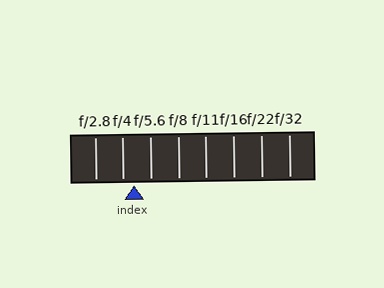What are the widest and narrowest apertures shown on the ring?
The widest aperture shown is f/2.8 and the narrowest is f/32.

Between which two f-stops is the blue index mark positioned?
The index mark is between f/4 and f/5.6.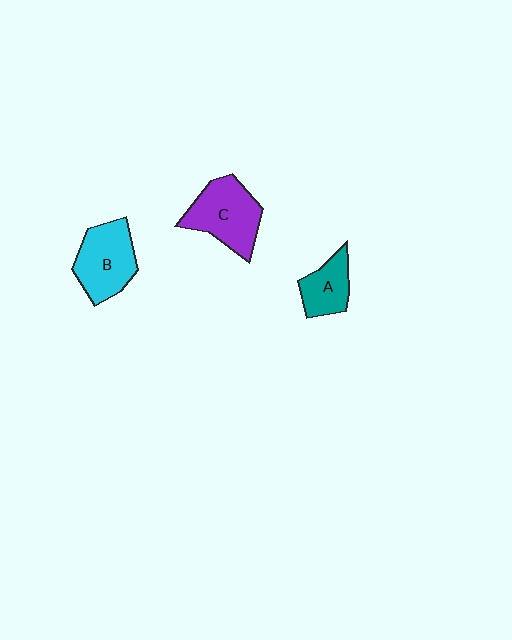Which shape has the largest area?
Shape C (purple).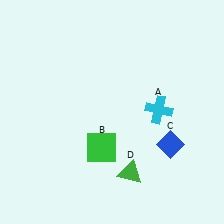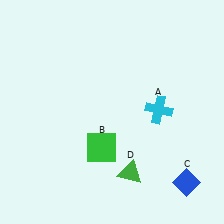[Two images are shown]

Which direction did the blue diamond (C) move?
The blue diamond (C) moved down.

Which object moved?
The blue diamond (C) moved down.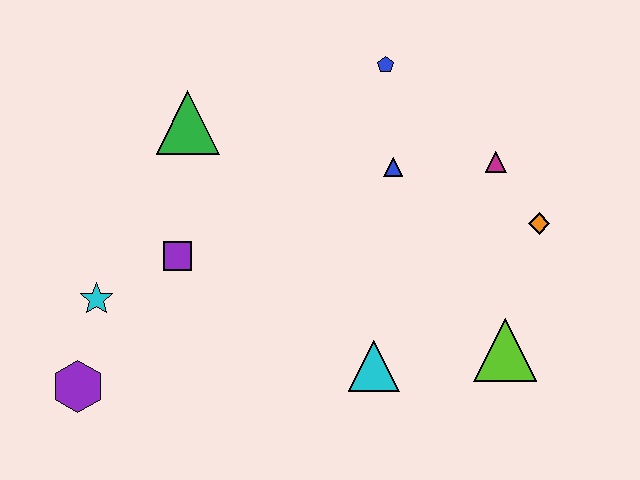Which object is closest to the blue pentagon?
The blue triangle is closest to the blue pentagon.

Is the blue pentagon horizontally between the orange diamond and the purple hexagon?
Yes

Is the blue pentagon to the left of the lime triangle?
Yes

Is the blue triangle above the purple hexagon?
Yes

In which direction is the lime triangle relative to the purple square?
The lime triangle is to the right of the purple square.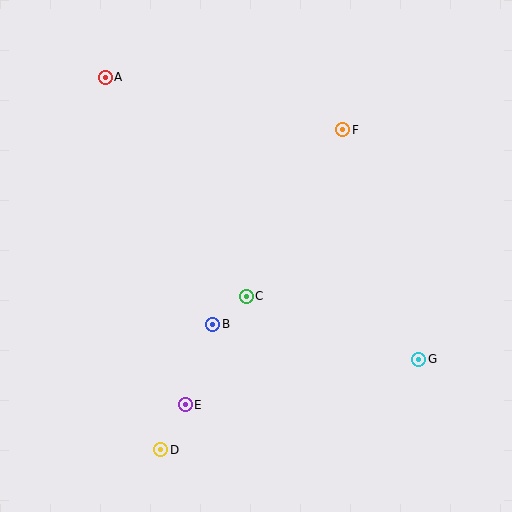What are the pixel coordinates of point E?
Point E is at (185, 405).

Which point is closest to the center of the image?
Point C at (246, 296) is closest to the center.